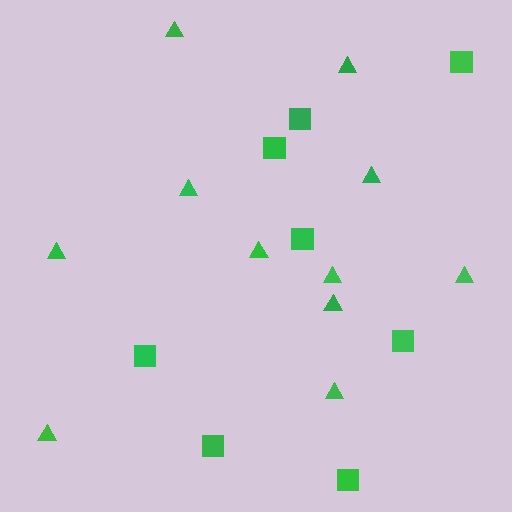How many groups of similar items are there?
There are 2 groups: one group of squares (8) and one group of triangles (11).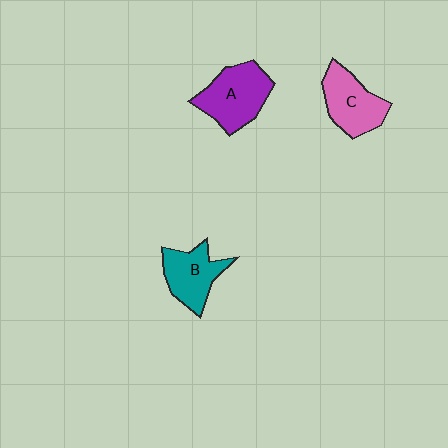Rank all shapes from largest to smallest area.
From largest to smallest: A (purple), C (pink), B (teal).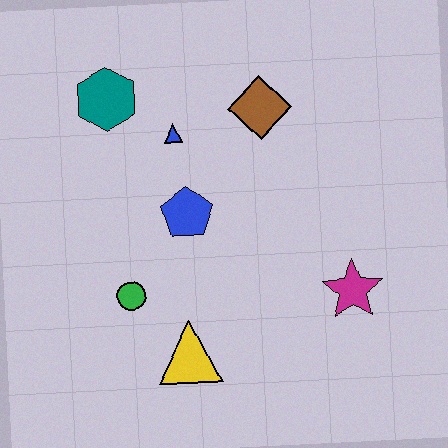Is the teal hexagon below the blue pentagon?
No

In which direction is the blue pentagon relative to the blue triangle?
The blue pentagon is below the blue triangle.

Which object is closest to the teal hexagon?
The blue triangle is closest to the teal hexagon.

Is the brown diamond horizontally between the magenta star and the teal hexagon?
Yes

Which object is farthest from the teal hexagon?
The magenta star is farthest from the teal hexagon.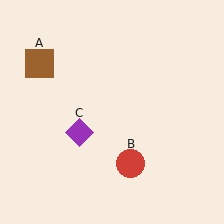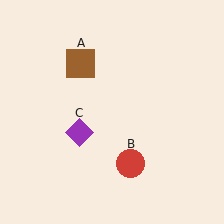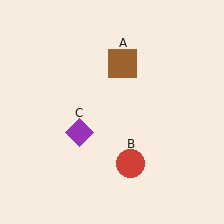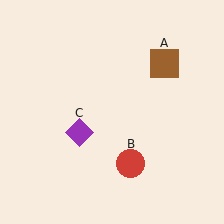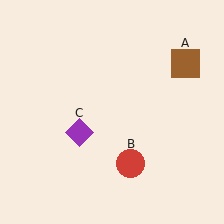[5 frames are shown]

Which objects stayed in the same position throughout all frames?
Red circle (object B) and purple diamond (object C) remained stationary.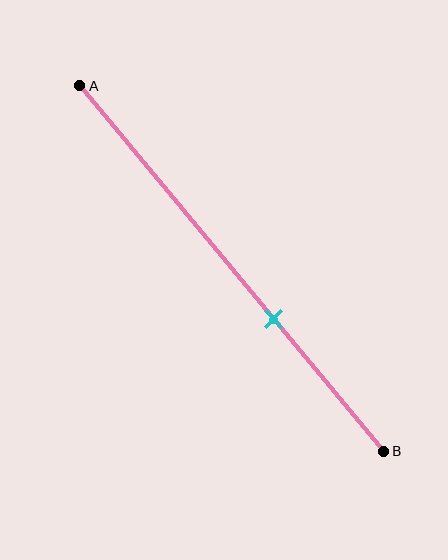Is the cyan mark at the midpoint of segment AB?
No, the mark is at about 65% from A, not at the 50% midpoint.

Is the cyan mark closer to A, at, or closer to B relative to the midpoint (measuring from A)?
The cyan mark is closer to point B than the midpoint of segment AB.